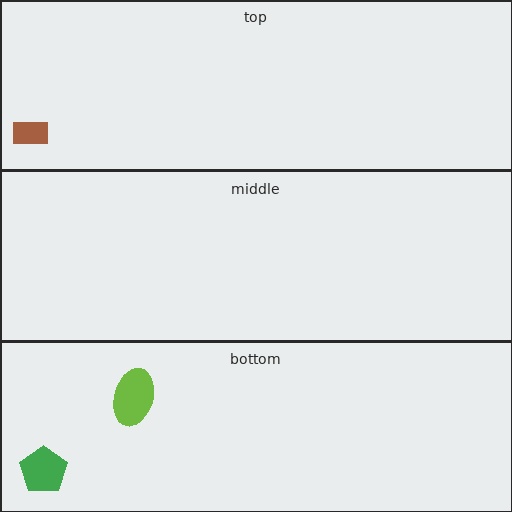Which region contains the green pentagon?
The bottom region.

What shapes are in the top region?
The brown rectangle.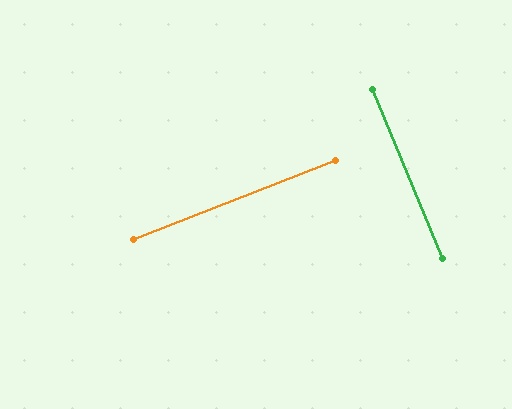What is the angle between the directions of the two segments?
Approximately 89 degrees.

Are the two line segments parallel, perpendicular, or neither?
Perpendicular — they meet at approximately 89°.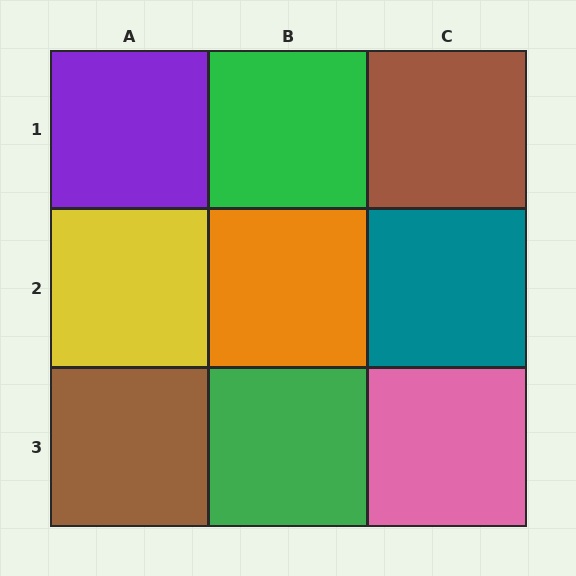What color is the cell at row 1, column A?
Purple.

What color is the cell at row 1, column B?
Green.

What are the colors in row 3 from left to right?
Brown, green, pink.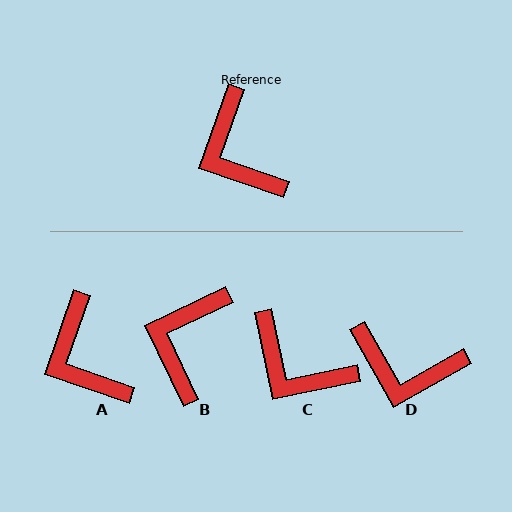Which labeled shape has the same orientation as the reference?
A.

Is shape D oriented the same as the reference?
No, it is off by about 49 degrees.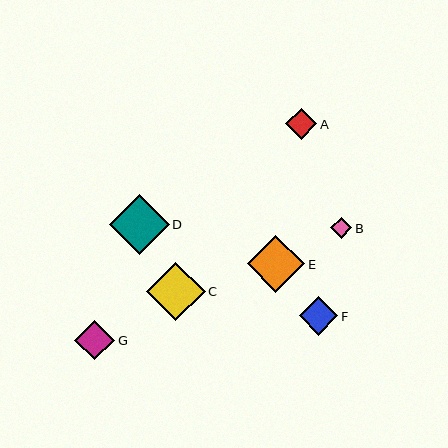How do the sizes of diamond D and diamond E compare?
Diamond D and diamond E are approximately the same size.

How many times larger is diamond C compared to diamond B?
Diamond C is approximately 2.8 times the size of diamond B.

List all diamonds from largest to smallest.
From largest to smallest: D, C, E, G, F, A, B.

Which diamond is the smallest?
Diamond B is the smallest with a size of approximately 21 pixels.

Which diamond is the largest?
Diamond D is the largest with a size of approximately 60 pixels.